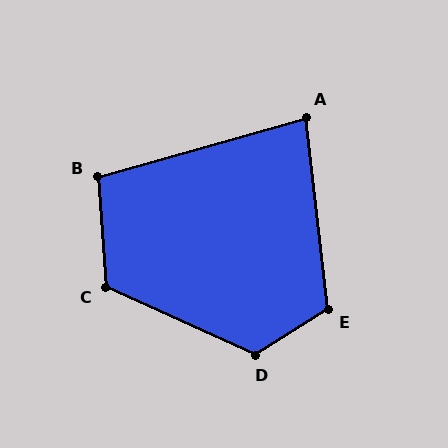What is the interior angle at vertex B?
Approximately 102 degrees (obtuse).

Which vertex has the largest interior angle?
D, at approximately 124 degrees.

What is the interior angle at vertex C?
Approximately 118 degrees (obtuse).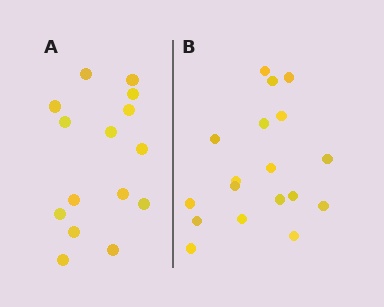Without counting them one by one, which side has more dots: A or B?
Region B (the right region) has more dots.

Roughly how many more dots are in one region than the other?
Region B has just a few more — roughly 2 or 3 more dots than region A.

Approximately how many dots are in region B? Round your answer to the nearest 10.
About 20 dots. (The exact count is 18, which rounds to 20.)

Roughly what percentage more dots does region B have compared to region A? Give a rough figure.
About 20% more.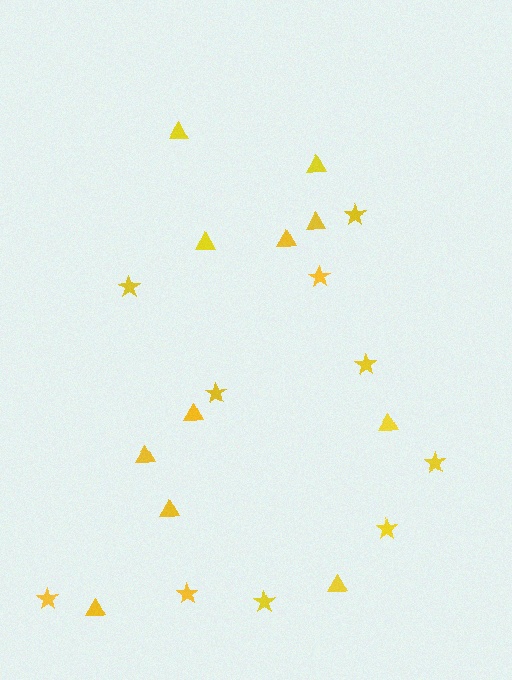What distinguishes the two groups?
There are 2 groups: one group of stars (10) and one group of triangles (11).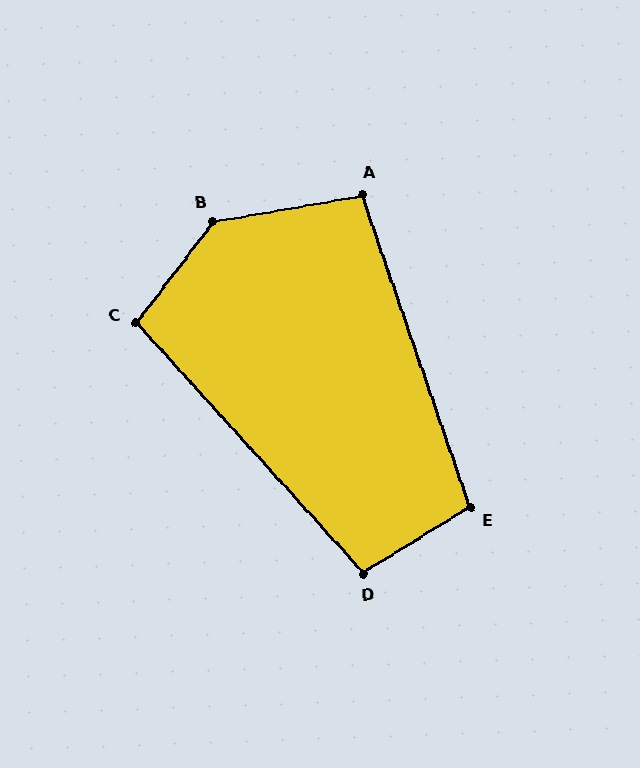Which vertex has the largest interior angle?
B, at approximately 138 degrees.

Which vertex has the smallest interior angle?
A, at approximately 99 degrees.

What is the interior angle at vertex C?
Approximately 100 degrees (obtuse).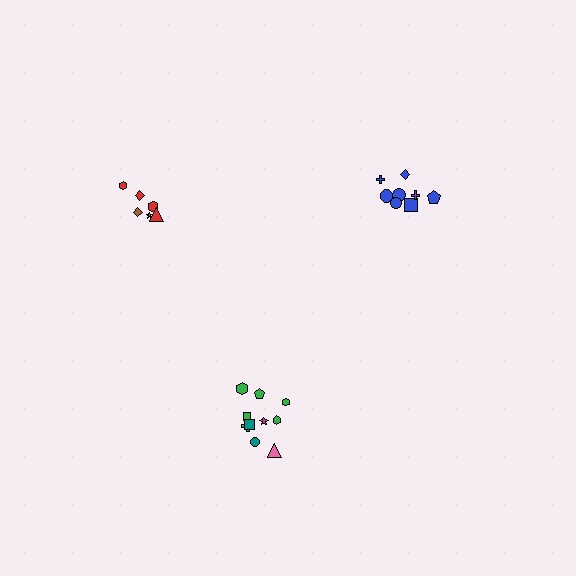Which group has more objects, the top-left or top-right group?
The top-right group.